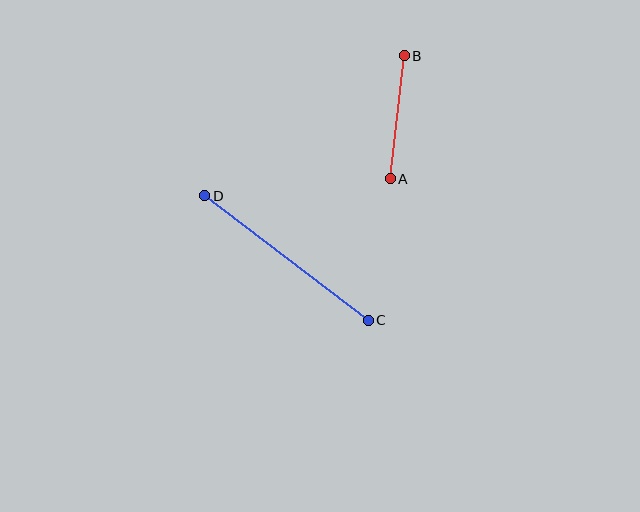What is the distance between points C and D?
The distance is approximately 205 pixels.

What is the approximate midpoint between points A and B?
The midpoint is at approximately (397, 117) pixels.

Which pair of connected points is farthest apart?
Points C and D are farthest apart.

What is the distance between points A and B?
The distance is approximately 124 pixels.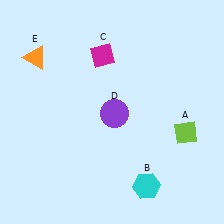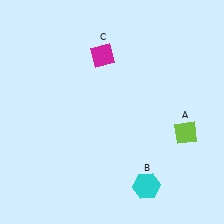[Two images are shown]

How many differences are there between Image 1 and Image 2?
There are 2 differences between the two images.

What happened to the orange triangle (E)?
The orange triangle (E) was removed in Image 2. It was in the top-left area of Image 1.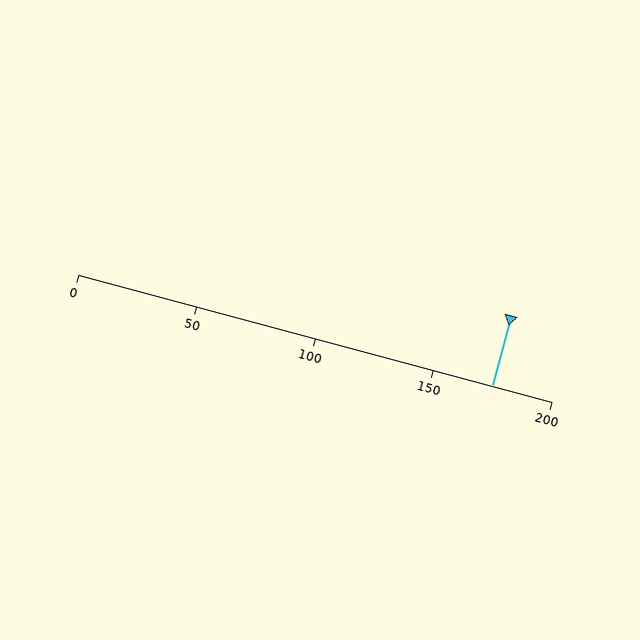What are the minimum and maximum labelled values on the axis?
The axis runs from 0 to 200.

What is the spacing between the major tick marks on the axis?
The major ticks are spaced 50 apart.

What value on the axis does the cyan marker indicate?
The marker indicates approximately 175.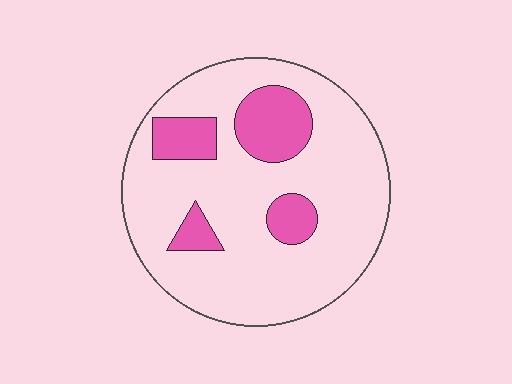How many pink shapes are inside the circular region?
4.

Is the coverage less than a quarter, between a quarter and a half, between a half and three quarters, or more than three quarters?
Less than a quarter.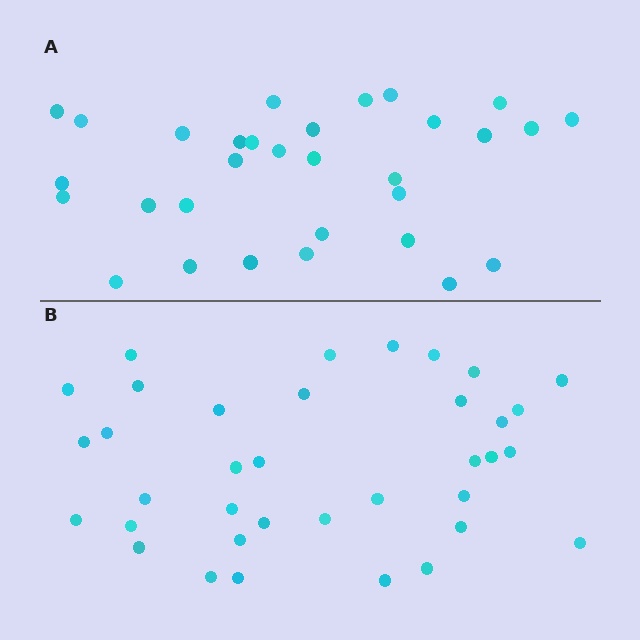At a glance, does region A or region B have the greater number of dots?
Region B (the bottom region) has more dots.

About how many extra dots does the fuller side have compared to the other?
Region B has about 5 more dots than region A.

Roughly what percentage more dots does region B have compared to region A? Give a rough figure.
About 15% more.